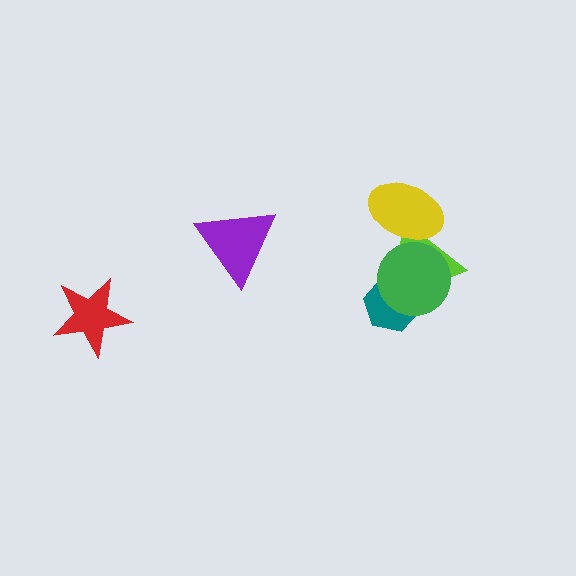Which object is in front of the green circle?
The yellow ellipse is in front of the green circle.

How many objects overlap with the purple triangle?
0 objects overlap with the purple triangle.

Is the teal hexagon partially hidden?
Yes, it is partially covered by another shape.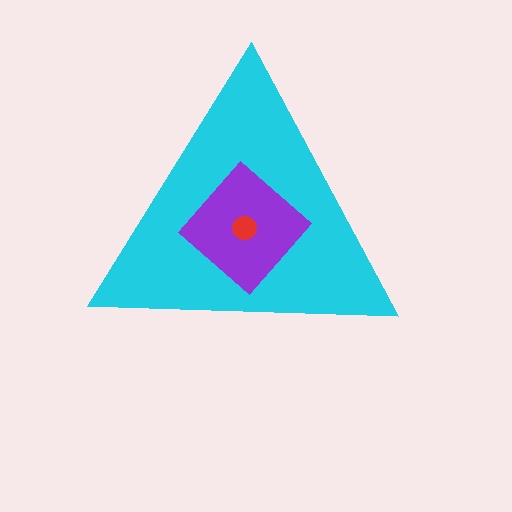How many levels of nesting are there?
3.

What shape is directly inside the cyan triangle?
The purple diamond.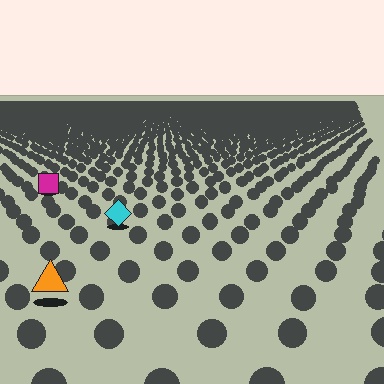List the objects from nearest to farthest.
From nearest to farthest: the orange triangle, the cyan diamond, the magenta square.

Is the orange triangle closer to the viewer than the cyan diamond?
Yes. The orange triangle is closer — you can tell from the texture gradient: the ground texture is coarser near it.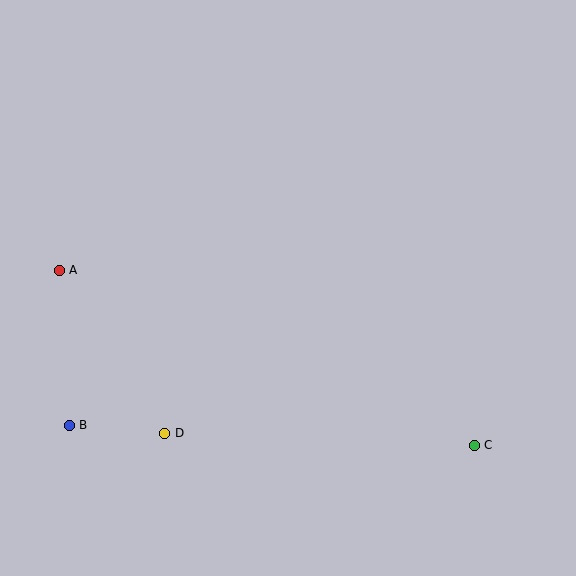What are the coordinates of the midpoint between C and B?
The midpoint between C and B is at (272, 435).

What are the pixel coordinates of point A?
Point A is at (59, 270).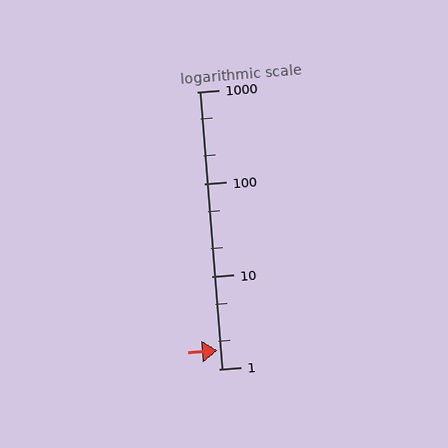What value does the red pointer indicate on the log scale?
The pointer indicates approximately 1.6.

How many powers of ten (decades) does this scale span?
The scale spans 3 decades, from 1 to 1000.